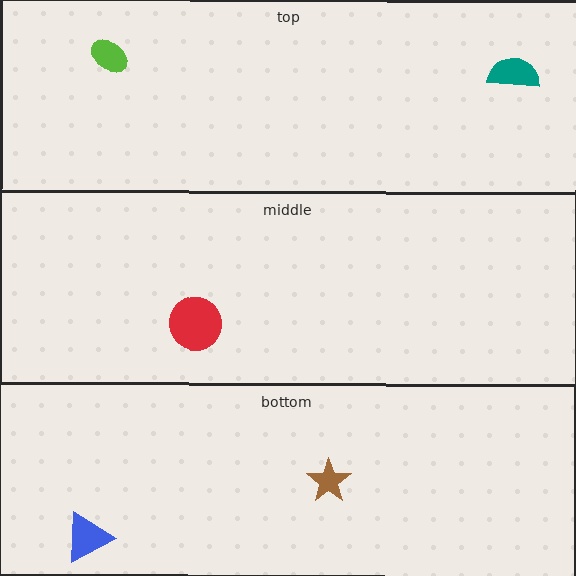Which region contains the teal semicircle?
The top region.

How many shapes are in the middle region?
1.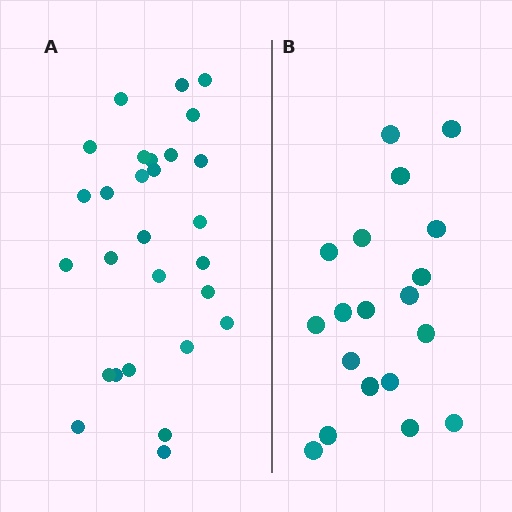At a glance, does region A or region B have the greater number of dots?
Region A (the left region) has more dots.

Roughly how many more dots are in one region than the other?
Region A has roughly 8 or so more dots than region B.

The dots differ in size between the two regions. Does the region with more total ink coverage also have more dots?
No. Region B has more total ink coverage because its dots are larger, but region A actually contains more individual dots. Total area can be misleading — the number of items is what matters here.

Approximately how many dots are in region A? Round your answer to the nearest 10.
About 30 dots. (The exact count is 28, which rounds to 30.)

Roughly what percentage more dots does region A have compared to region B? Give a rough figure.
About 45% more.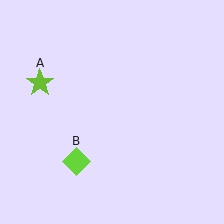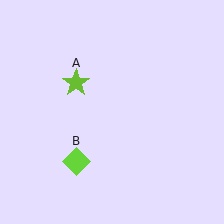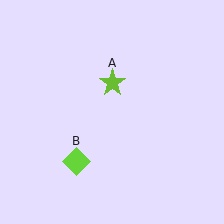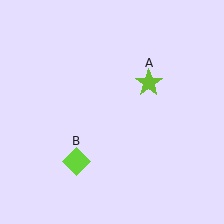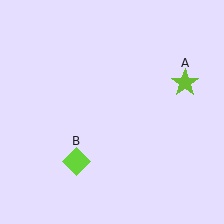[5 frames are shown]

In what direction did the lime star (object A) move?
The lime star (object A) moved right.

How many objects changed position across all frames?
1 object changed position: lime star (object A).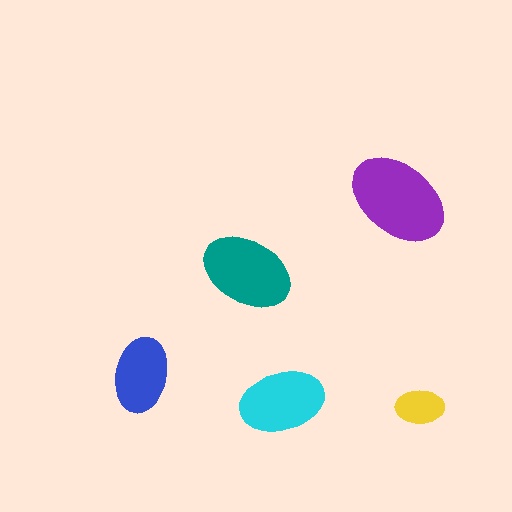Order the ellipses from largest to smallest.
the purple one, the teal one, the cyan one, the blue one, the yellow one.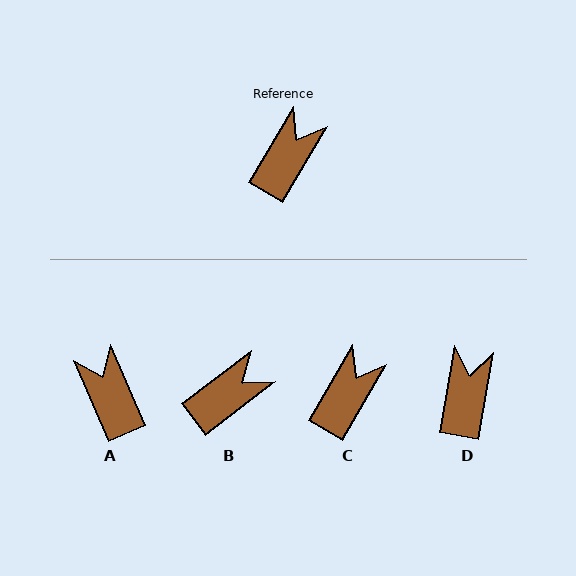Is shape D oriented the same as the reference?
No, it is off by about 20 degrees.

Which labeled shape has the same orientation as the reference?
C.